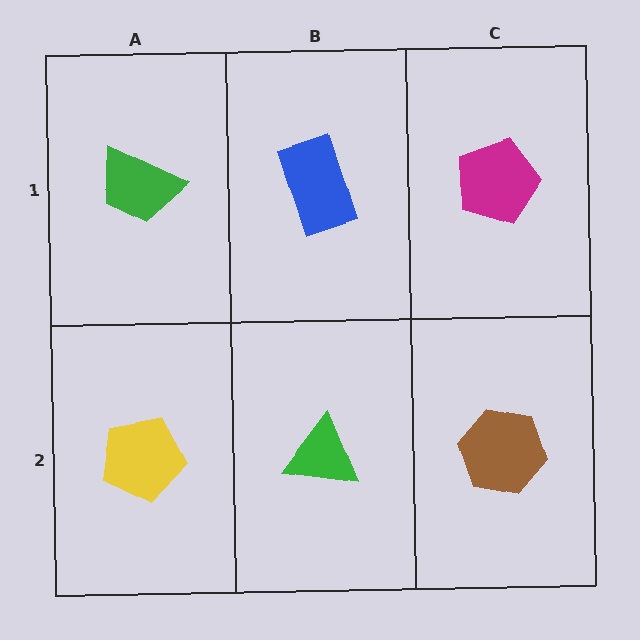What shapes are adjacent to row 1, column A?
A yellow pentagon (row 2, column A), a blue rectangle (row 1, column B).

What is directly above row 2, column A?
A green trapezoid.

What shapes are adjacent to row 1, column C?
A brown hexagon (row 2, column C), a blue rectangle (row 1, column B).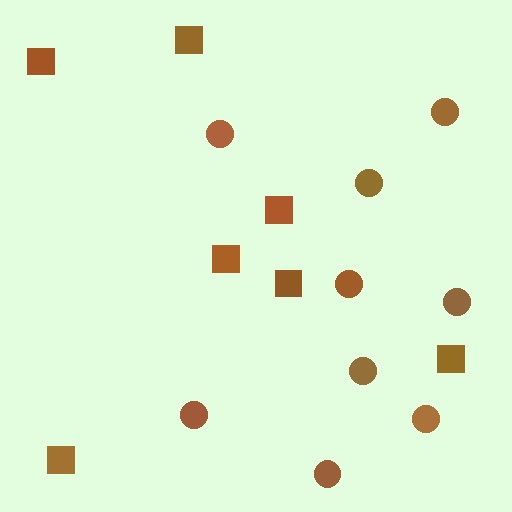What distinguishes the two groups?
There are 2 groups: one group of circles (9) and one group of squares (7).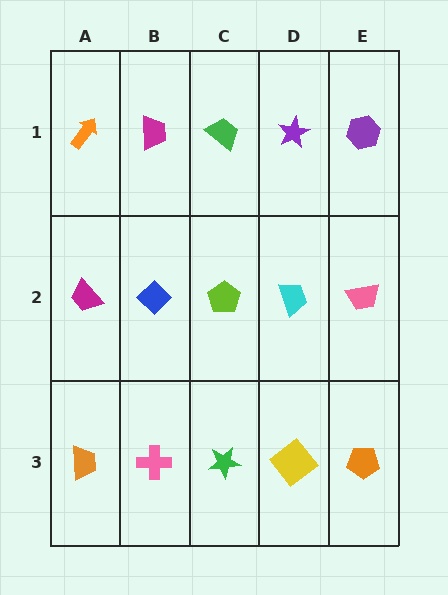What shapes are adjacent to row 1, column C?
A lime pentagon (row 2, column C), a magenta trapezoid (row 1, column B), a purple star (row 1, column D).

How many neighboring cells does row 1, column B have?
3.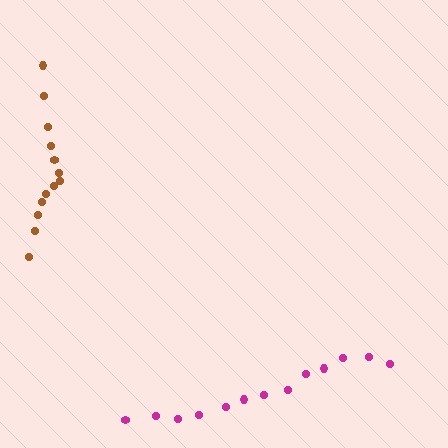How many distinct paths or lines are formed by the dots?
There are 2 distinct paths.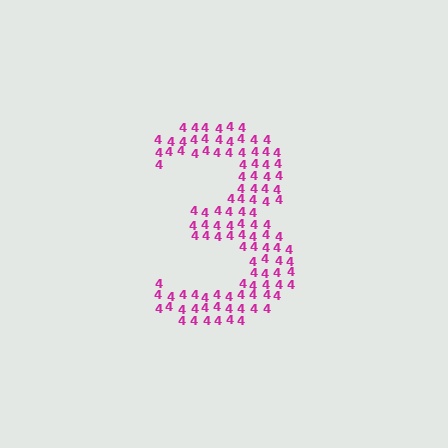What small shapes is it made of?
It is made of small digit 4's.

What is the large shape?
The large shape is the digit 3.